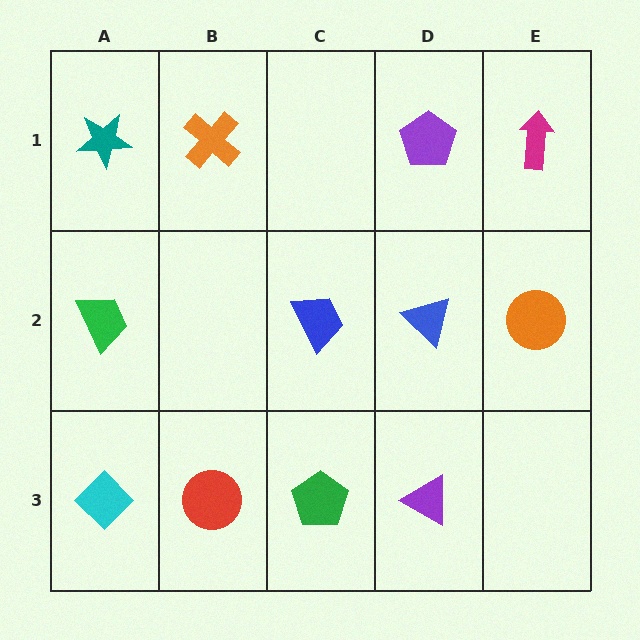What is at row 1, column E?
A magenta arrow.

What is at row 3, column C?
A green pentagon.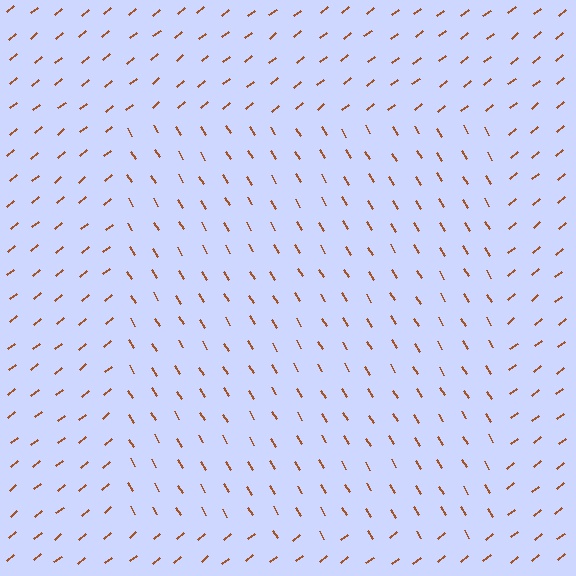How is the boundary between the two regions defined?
The boundary is defined purely by a change in line orientation (approximately 83 degrees difference). All lines are the same color and thickness.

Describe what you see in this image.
The image is filled with small brown line segments. A rectangle region in the image has lines oriented differently from the surrounding lines, creating a visible texture boundary.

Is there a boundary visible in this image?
Yes, there is a texture boundary formed by a change in line orientation.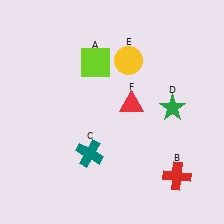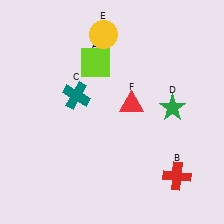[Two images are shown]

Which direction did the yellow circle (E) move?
The yellow circle (E) moved up.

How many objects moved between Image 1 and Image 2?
2 objects moved between the two images.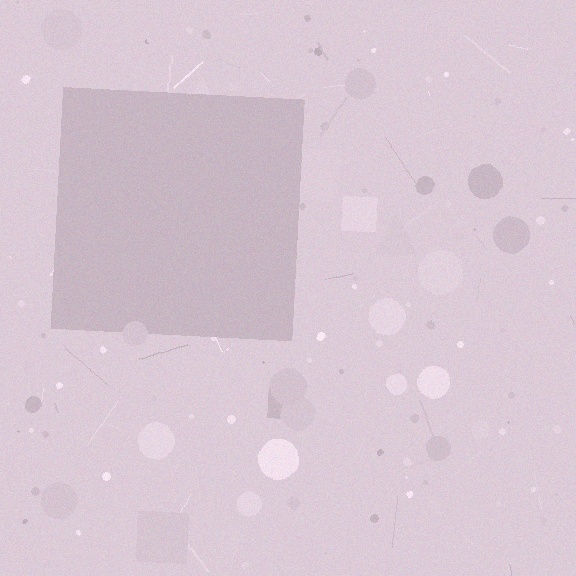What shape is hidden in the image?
A square is hidden in the image.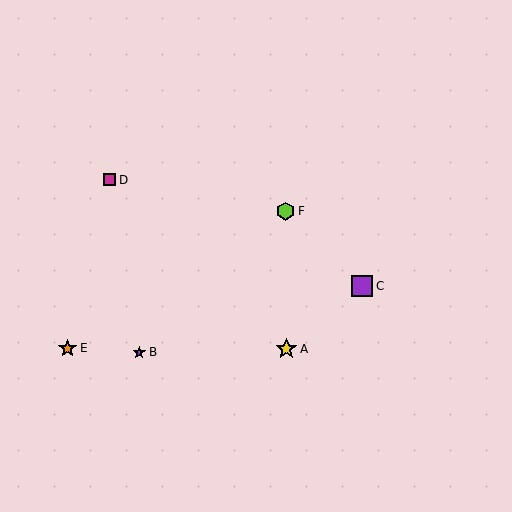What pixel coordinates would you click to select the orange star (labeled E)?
Click at (67, 348) to select the orange star E.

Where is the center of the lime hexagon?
The center of the lime hexagon is at (286, 211).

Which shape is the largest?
The purple square (labeled C) is the largest.